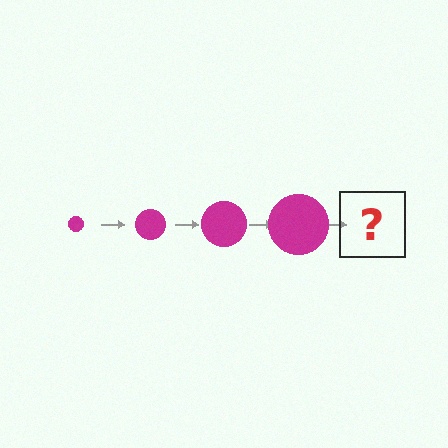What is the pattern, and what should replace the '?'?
The pattern is that the circle gets progressively larger each step. The '?' should be a magenta circle, larger than the previous one.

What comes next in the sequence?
The next element should be a magenta circle, larger than the previous one.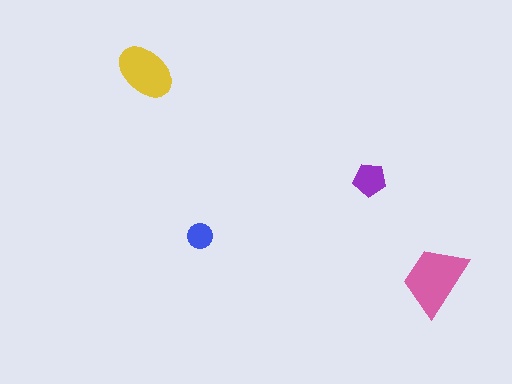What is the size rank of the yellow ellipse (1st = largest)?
2nd.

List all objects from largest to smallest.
The pink trapezoid, the yellow ellipse, the purple pentagon, the blue circle.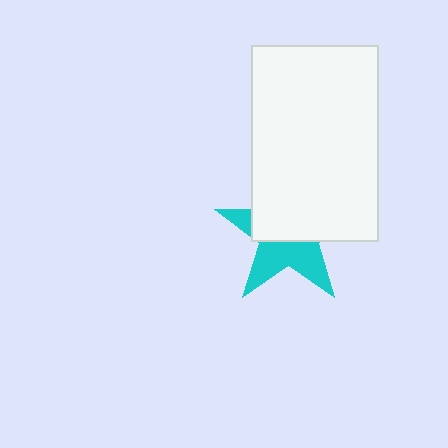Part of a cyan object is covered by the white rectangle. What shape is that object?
It is a star.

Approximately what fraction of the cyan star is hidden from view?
Roughly 54% of the cyan star is hidden behind the white rectangle.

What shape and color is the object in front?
The object in front is a white rectangle.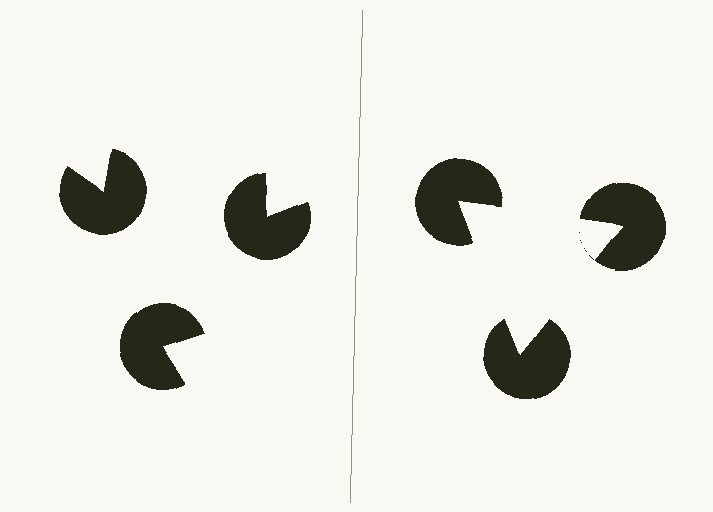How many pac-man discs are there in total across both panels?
6 — 3 on each side.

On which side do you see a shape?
An illusory triangle appears on the right side. On the left side the wedge cuts are rotated, so no coherent shape forms.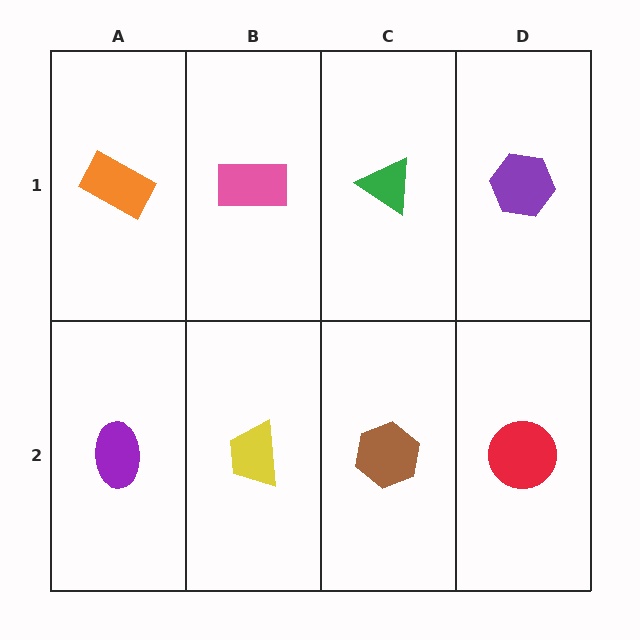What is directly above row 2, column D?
A purple hexagon.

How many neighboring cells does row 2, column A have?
2.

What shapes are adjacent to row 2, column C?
A green triangle (row 1, column C), a yellow trapezoid (row 2, column B), a red circle (row 2, column D).